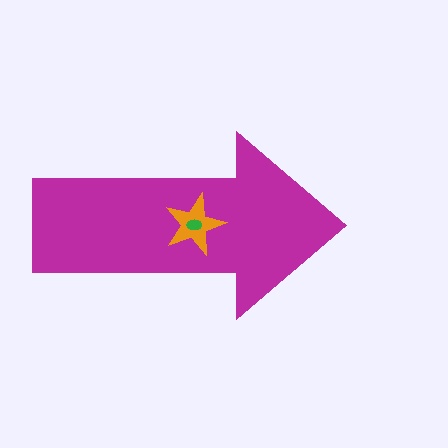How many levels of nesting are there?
3.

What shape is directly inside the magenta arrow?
The orange star.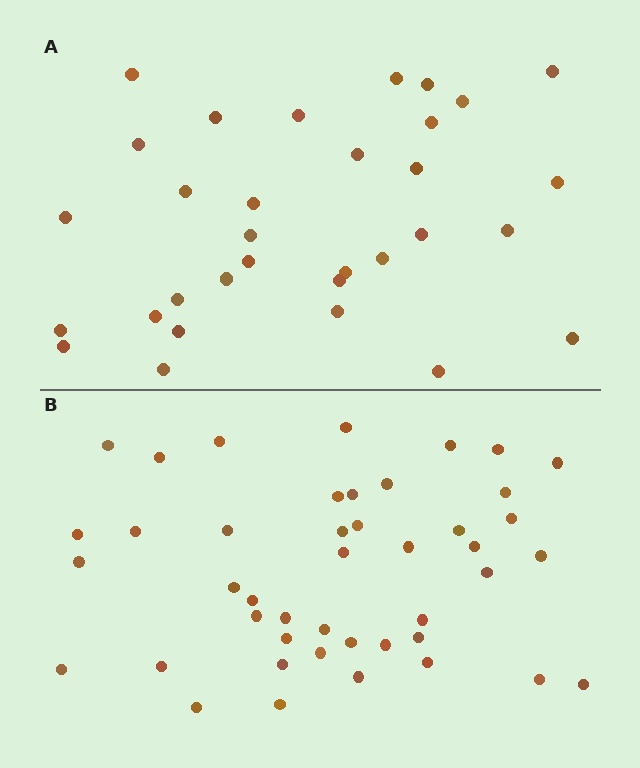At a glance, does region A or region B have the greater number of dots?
Region B (the bottom region) has more dots.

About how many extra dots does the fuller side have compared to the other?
Region B has roughly 12 or so more dots than region A.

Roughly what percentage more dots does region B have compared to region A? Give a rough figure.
About 40% more.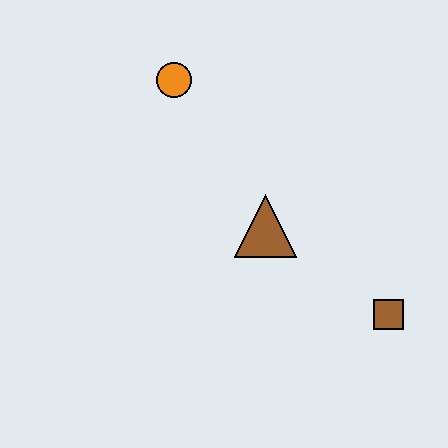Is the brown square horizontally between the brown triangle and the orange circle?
No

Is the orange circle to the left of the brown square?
Yes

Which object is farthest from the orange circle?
The brown square is farthest from the orange circle.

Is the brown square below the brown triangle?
Yes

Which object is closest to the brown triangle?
The brown square is closest to the brown triangle.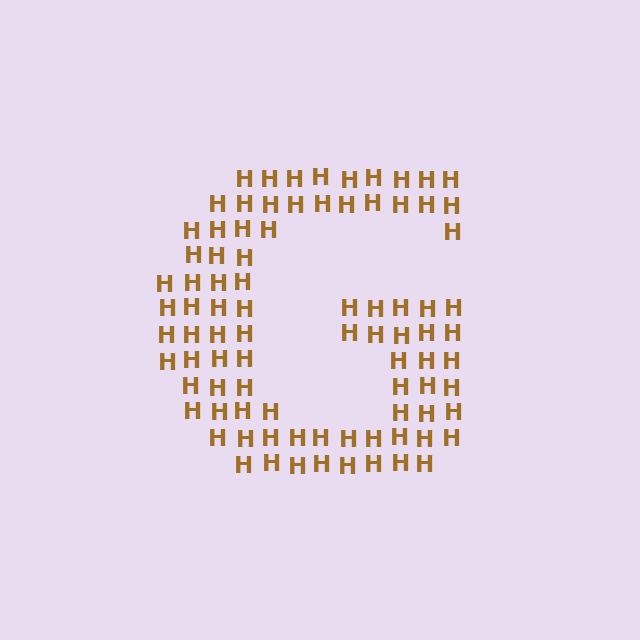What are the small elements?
The small elements are letter H's.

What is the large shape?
The large shape is the letter G.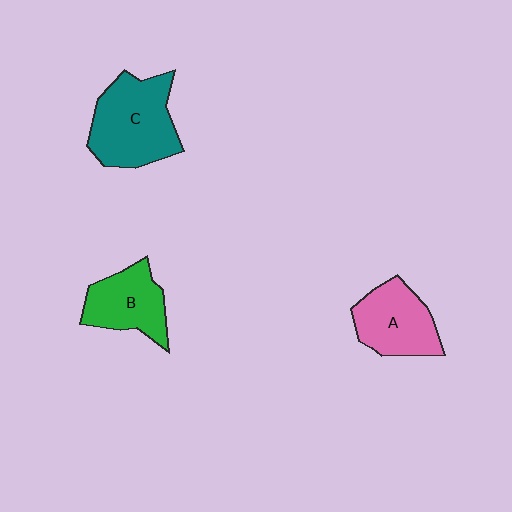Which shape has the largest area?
Shape C (teal).